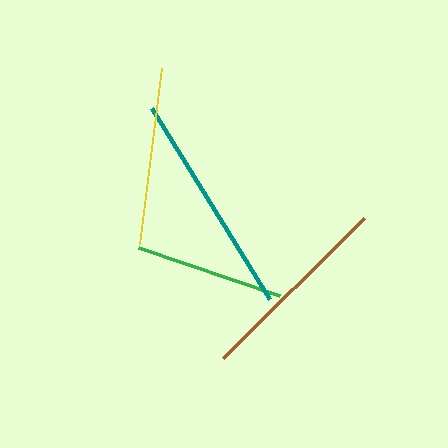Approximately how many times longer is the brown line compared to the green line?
The brown line is approximately 1.3 times the length of the green line.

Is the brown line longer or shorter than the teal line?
The teal line is longer than the brown line.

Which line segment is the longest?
The teal line is the longest at approximately 224 pixels.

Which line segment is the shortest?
The green line is the shortest at approximately 150 pixels.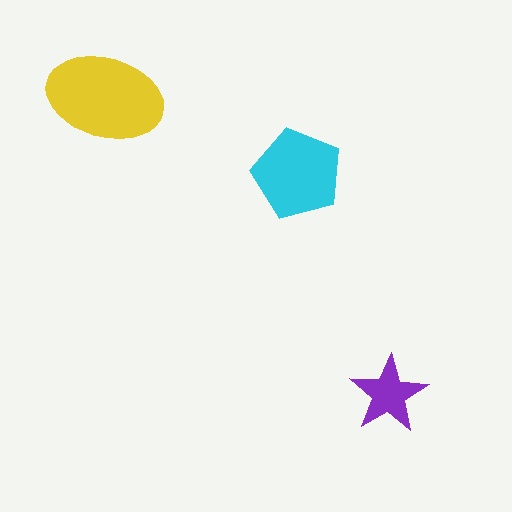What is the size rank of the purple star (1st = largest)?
3rd.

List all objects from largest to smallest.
The yellow ellipse, the cyan pentagon, the purple star.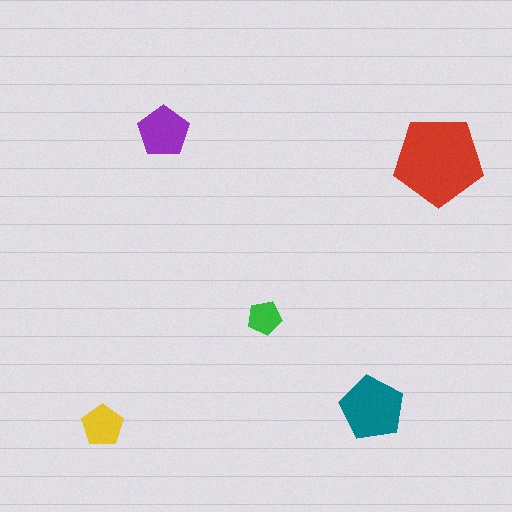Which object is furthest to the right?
The red pentagon is rightmost.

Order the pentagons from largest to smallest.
the red one, the teal one, the purple one, the yellow one, the green one.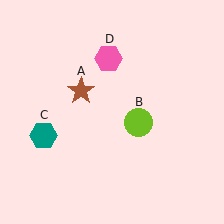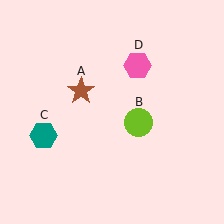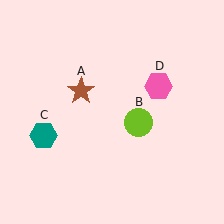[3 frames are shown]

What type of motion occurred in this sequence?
The pink hexagon (object D) rotated clockwise around the center of the scene.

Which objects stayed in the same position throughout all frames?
Brown star (object A) and lime circle (object B) and teal hexagon (object C) remained stationary.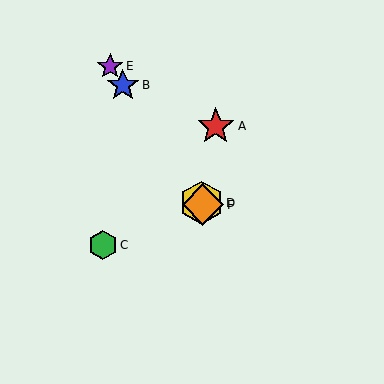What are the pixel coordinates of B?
Object B is at (123, 85).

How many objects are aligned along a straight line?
4 objects (B, D, E, F) are aligned along a straight line.